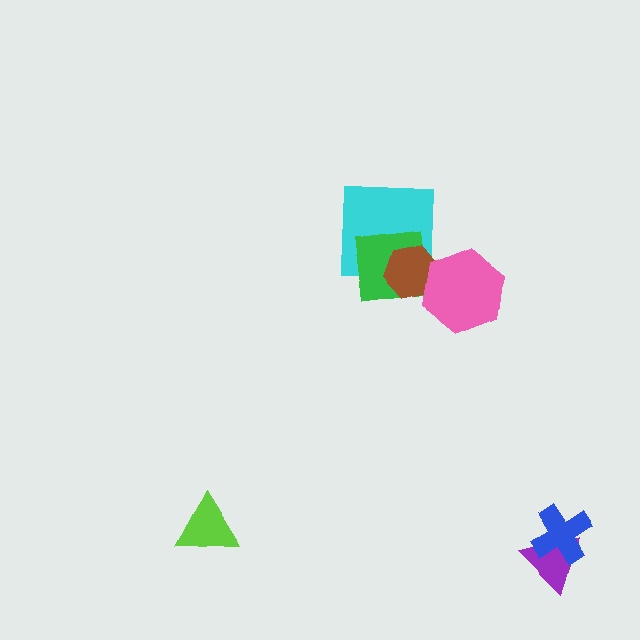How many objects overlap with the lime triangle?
0 objects overlap with the lime triangle.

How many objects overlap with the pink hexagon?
1 object overlaps with the pink hexagon.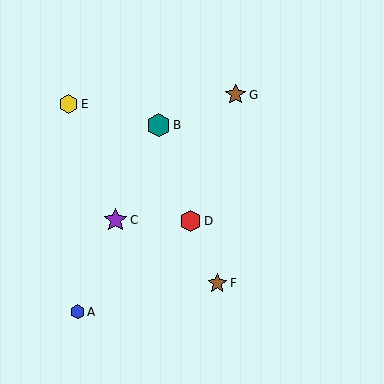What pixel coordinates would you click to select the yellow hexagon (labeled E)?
Click at (69, 104) to select the yellow hexagon E.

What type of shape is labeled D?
Shape D is a red hexagon.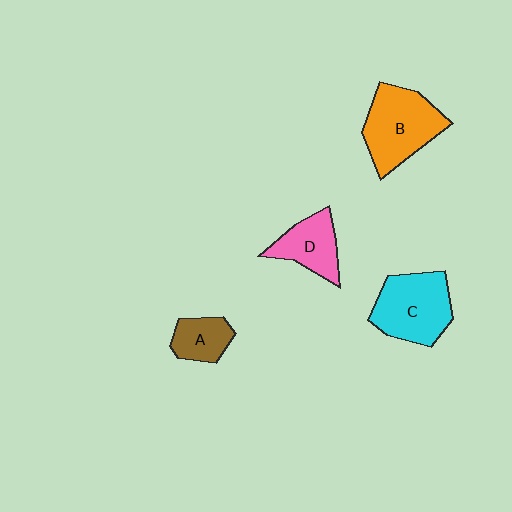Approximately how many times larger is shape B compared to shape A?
Approximately 2.1 times.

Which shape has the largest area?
Shape B (orange).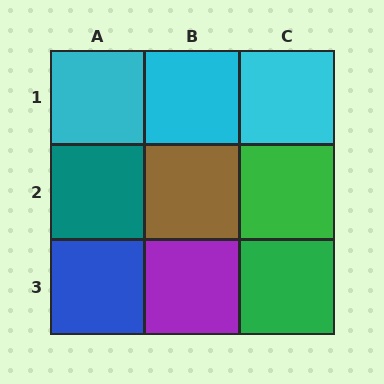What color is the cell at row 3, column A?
Blue.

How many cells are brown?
1 cell is brown.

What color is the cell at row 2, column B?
Brown.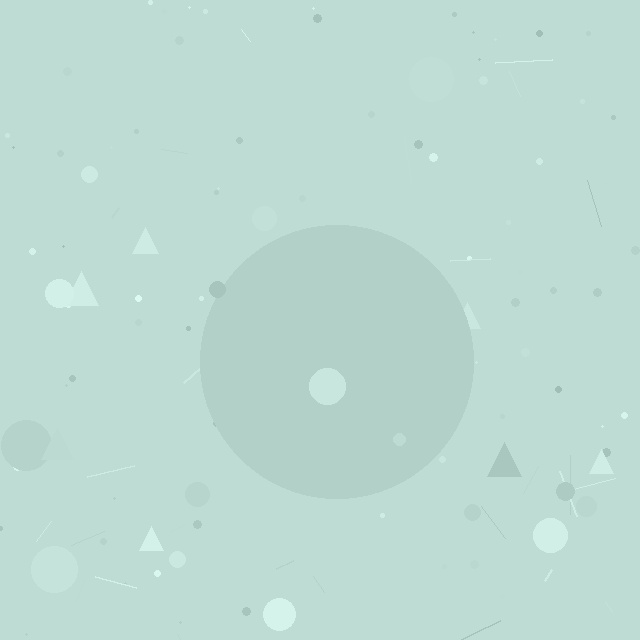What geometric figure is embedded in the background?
A circle is embedded in the background.